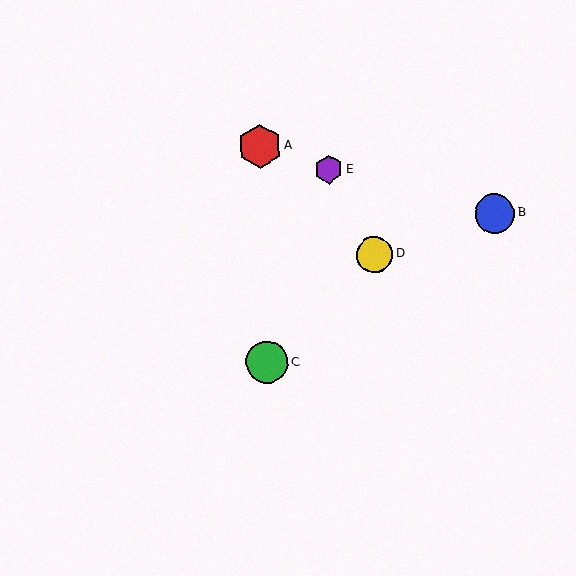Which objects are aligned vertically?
Objects A, C are aligned vertically.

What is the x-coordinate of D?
Object D is at x≈375.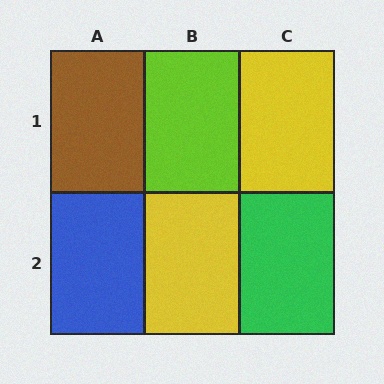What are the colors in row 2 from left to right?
Blue, yellow, green.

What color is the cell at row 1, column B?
Lime.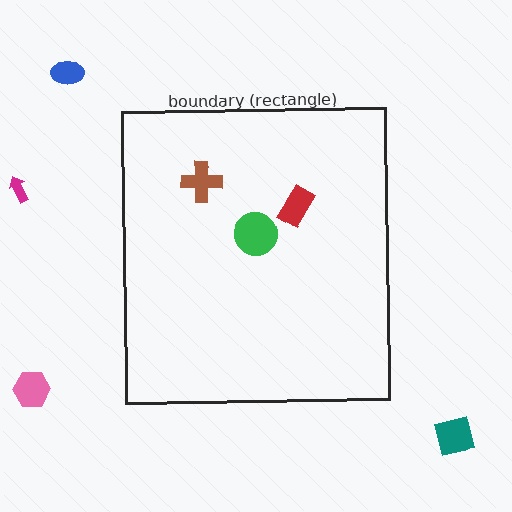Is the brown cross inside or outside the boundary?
Inside.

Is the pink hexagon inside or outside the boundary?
Outside.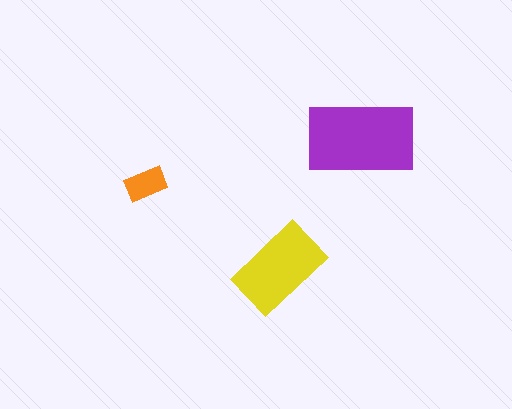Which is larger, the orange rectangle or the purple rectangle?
The purple one.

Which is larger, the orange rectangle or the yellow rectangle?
The yellow one.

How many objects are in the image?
There are 3 objects in the image.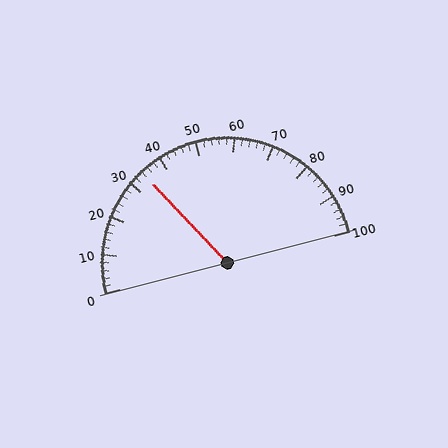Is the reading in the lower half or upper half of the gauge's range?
The reading is in the lower half of the range (0 to 100).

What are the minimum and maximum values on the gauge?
The gauge ranges from 0 to 100.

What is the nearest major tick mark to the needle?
The nearest major tick mark is 30.